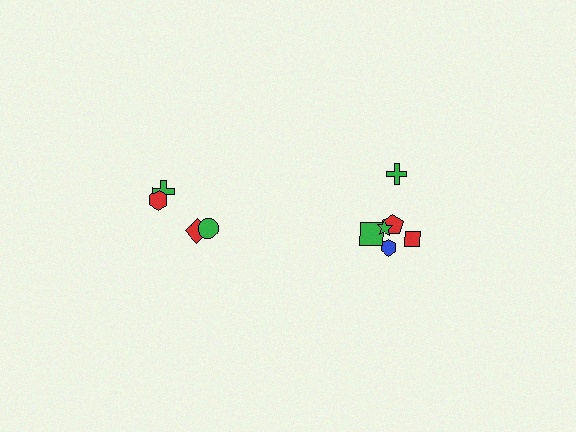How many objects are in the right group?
There are 6 objects.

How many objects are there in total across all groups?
There are 10 objects.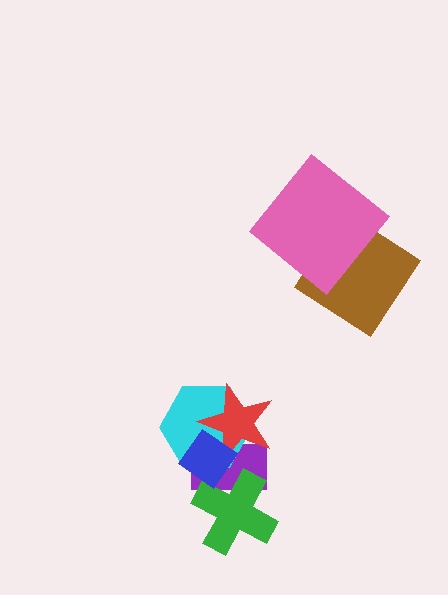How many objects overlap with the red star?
3 objects overlap with the red star.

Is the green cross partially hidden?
Yes, it is partially covered by another shape.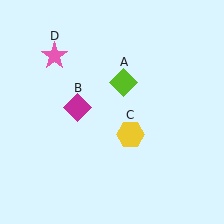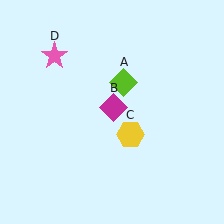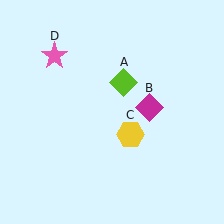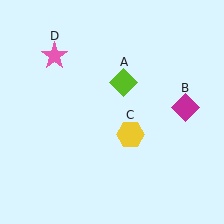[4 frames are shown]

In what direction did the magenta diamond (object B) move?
The magenta diamond (object B) moved right.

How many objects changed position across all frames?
1 object changed position: magenta diamond (object B).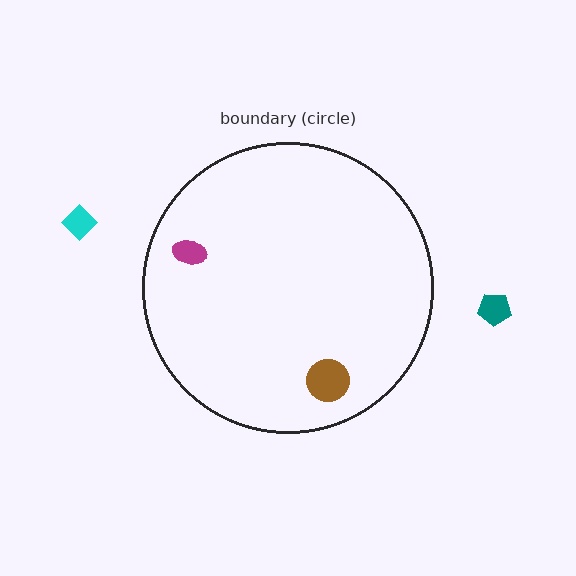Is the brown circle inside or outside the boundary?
Inside.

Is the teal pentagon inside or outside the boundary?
Outside.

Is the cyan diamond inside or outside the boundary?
Outside.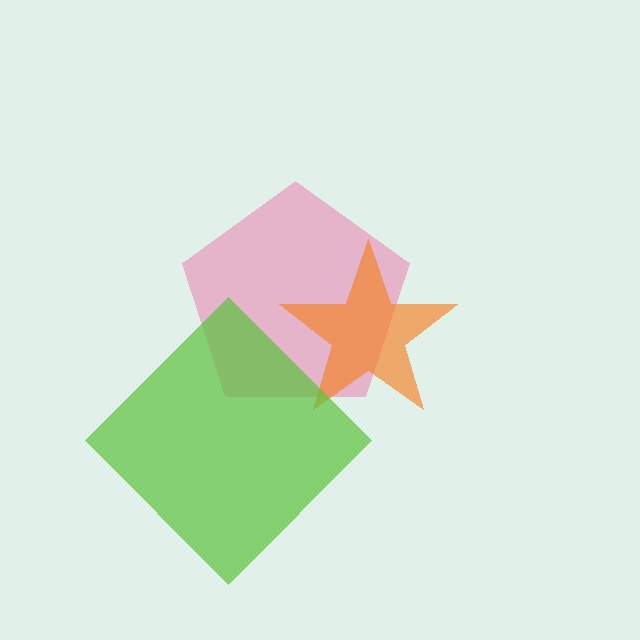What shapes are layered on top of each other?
The layered shapes are: a pink pentagon, an orange star, a lime diamond.